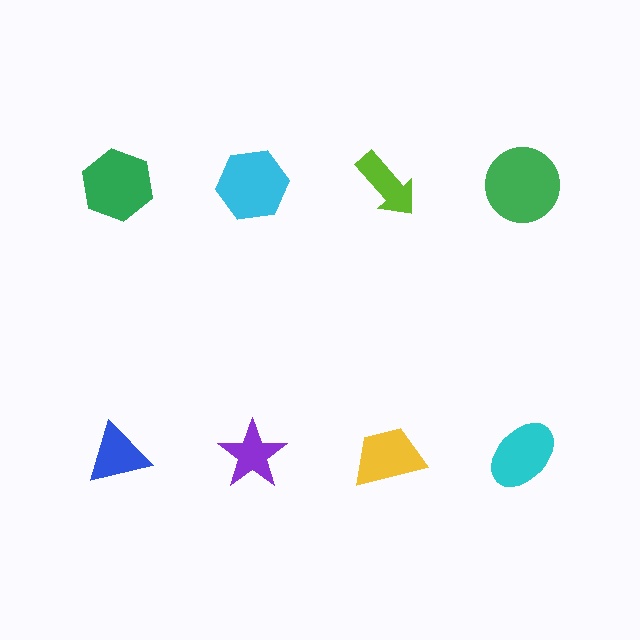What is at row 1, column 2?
A cyan hexagon.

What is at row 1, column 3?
A lime arrow.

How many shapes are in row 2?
4 shapes.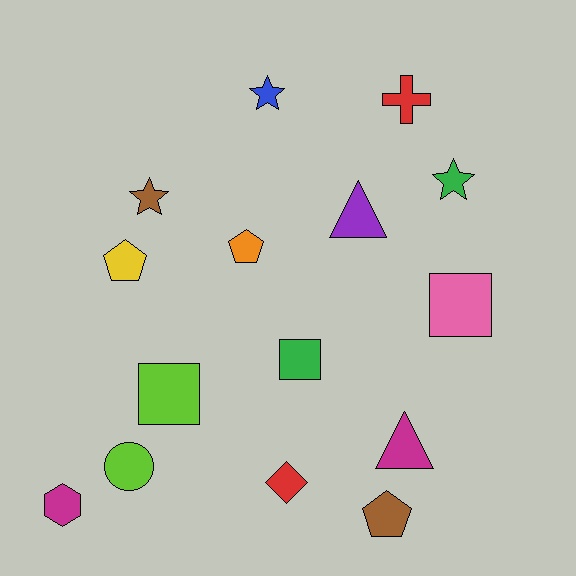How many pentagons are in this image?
There are 3 pentagons.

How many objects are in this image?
There are 15 objects.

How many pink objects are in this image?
There is 1 pink object.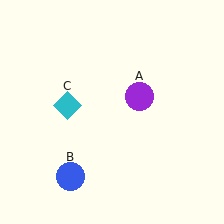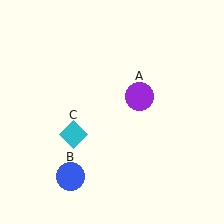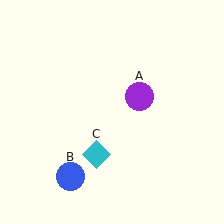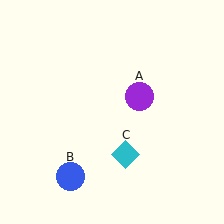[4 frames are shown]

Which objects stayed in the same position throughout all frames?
Purple circle (object A) and blue circle (object B) remained stationary.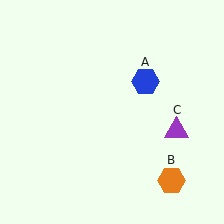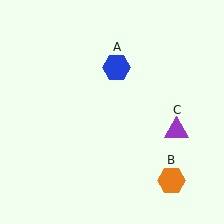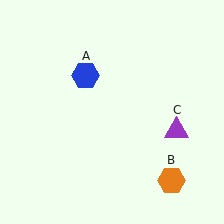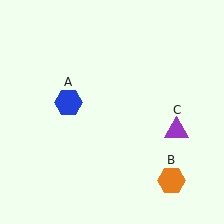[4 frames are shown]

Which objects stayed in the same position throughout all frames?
Orange hexagon (object B) and purple triangle (object C) remained stationary.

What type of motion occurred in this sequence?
The blue hexagon (object A) rotated counterclockwise around the center of the scene.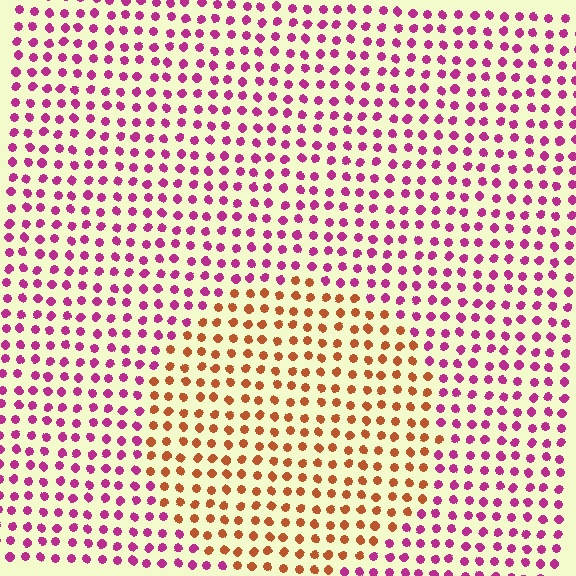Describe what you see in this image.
The image is filled with small magenta elements in a uniform arrangement. A circle-shaped region is visible where the elements are tinted to a slightly different hue, forming a subtle color boundary.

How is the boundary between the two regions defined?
The boundary is defined purely by a slight shift in hue (about 60 degrees). Spacing, size, and orientation are identical on both sides.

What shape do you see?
I see a circle.